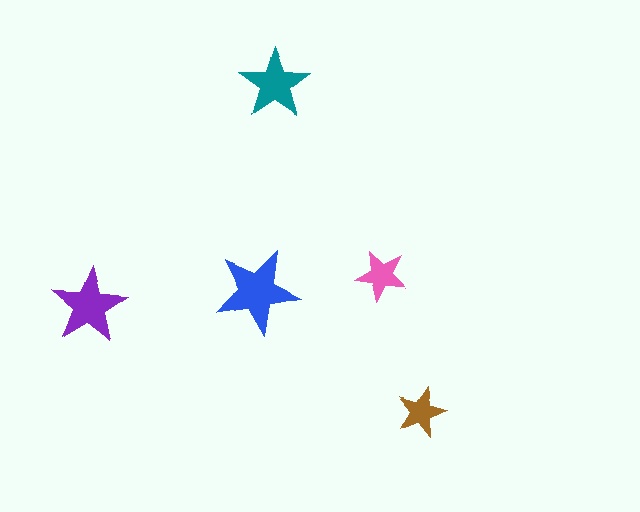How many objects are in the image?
There are 5 objects in the image.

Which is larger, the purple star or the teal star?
The purple one.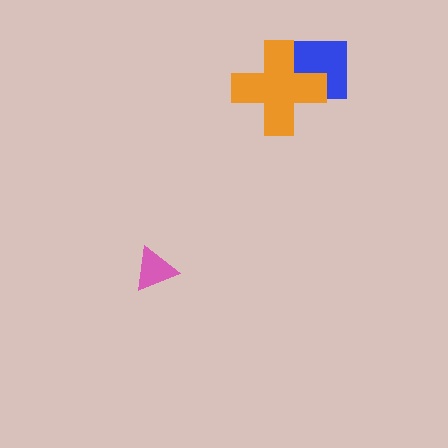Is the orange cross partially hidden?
No, no other shape covers it.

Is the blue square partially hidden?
Yes, it is partially covered by another shape.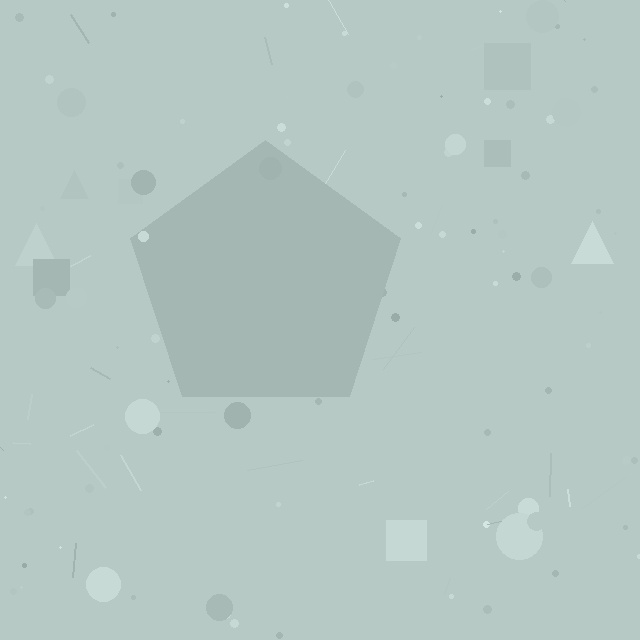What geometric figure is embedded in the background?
A pentagon is embedded in the background.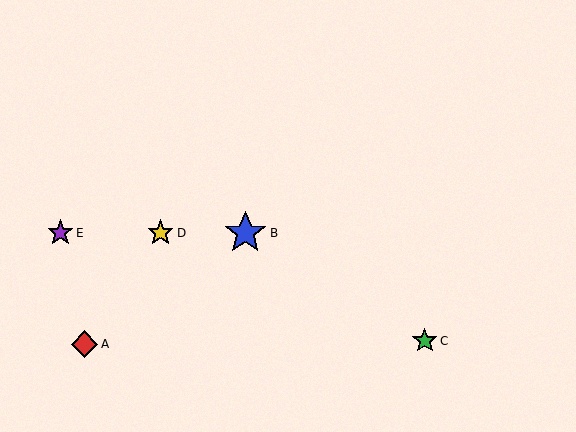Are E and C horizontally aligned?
No, E is at y≈233 and C is at y≈341.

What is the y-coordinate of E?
Object E is at y≈233.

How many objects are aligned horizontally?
3 objects (B, D, E) are aligned horizontally.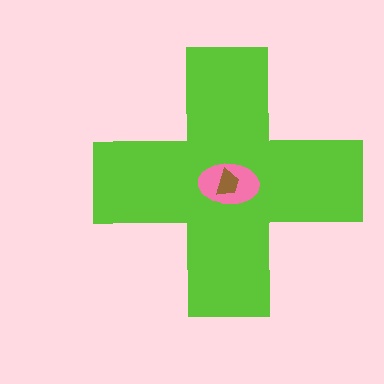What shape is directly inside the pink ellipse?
The brown trapezoid.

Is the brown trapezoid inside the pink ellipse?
Yes.